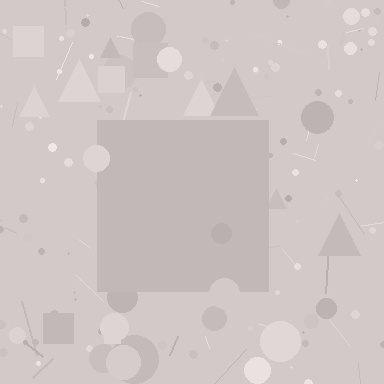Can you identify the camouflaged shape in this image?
The camouflaged shape is a square.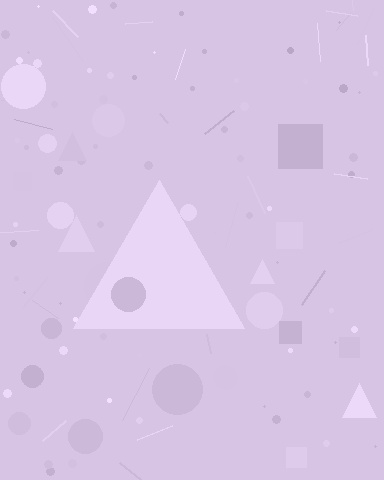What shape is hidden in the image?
A triangle is hidden in the image.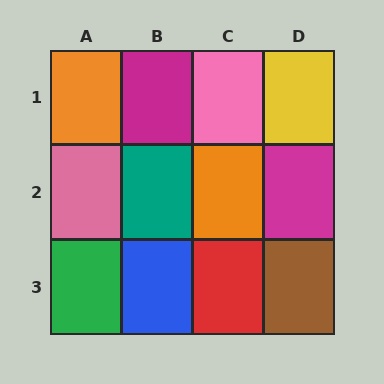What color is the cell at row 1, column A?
Orange.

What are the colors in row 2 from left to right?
Pink, teal, orange, magenta.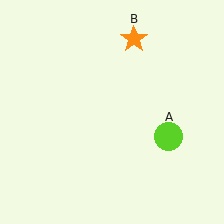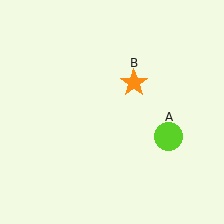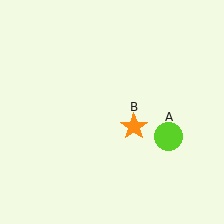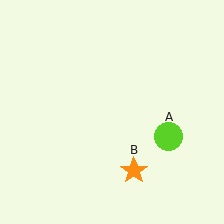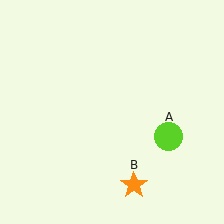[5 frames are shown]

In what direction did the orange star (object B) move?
The orange star (object B) moved down.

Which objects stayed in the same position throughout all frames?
Lime circle (object A) remained stationary.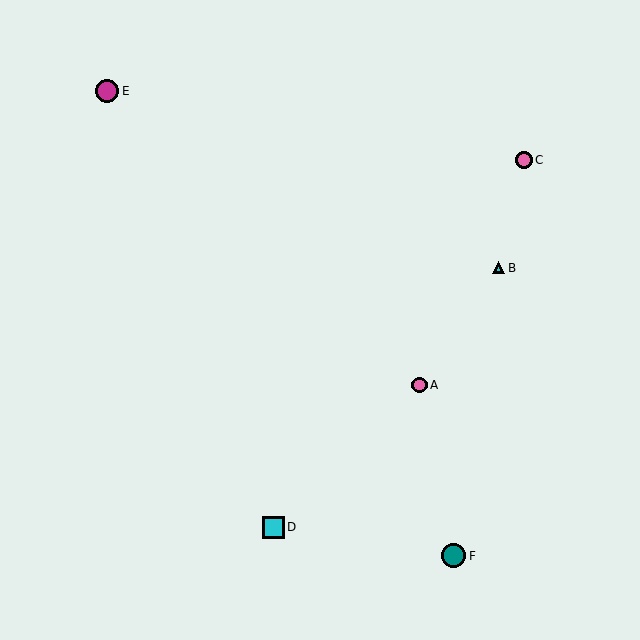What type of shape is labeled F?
Shape F is a teal circle.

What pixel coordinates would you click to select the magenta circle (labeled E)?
Click at (107, 91) to select the magenta circle E.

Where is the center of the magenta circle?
The center of the magenta circle is at (107, 91).